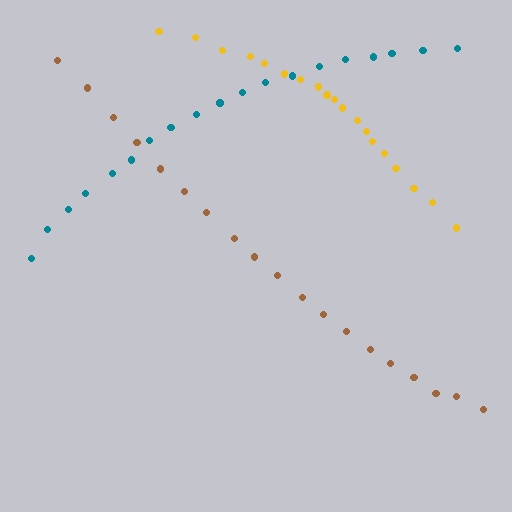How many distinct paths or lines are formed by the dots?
There are 3 distinct paths.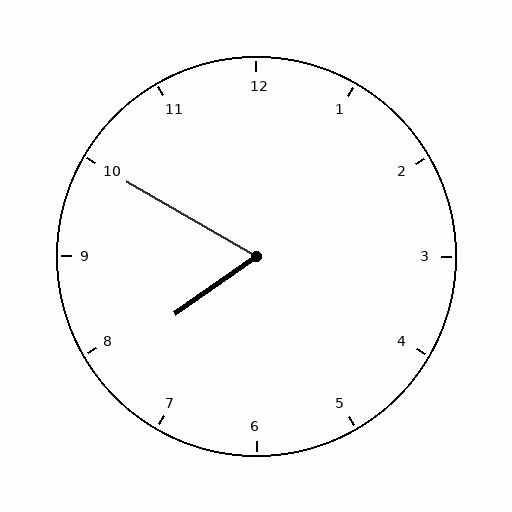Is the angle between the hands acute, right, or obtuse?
It is acute.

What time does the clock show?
7:50.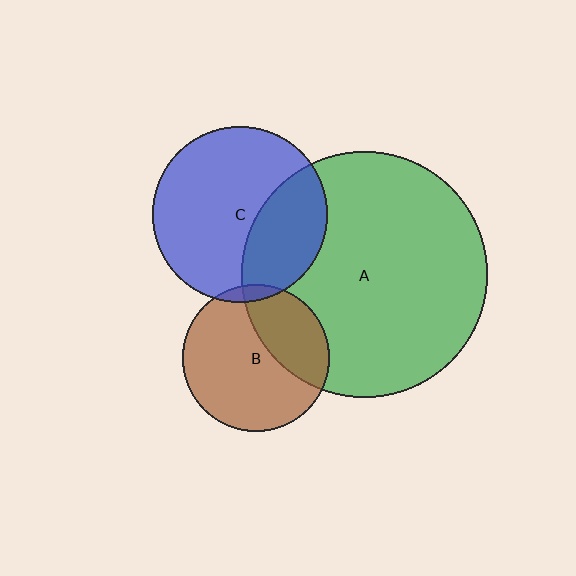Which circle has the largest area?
Circle A (green).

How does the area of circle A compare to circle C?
Approximately 2.0 times.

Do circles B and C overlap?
Yes.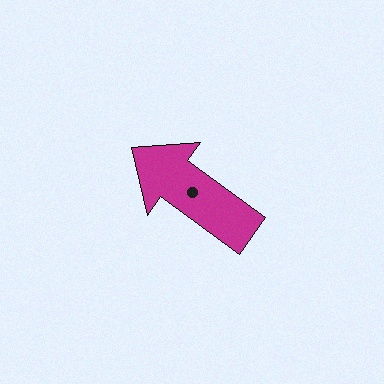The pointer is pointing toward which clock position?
Roughly 10 o'clock.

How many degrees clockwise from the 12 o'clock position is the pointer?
Approximately 306 degrees.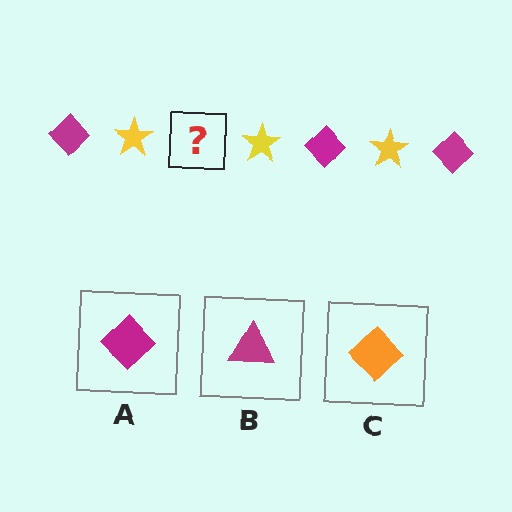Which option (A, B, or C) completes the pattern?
A.